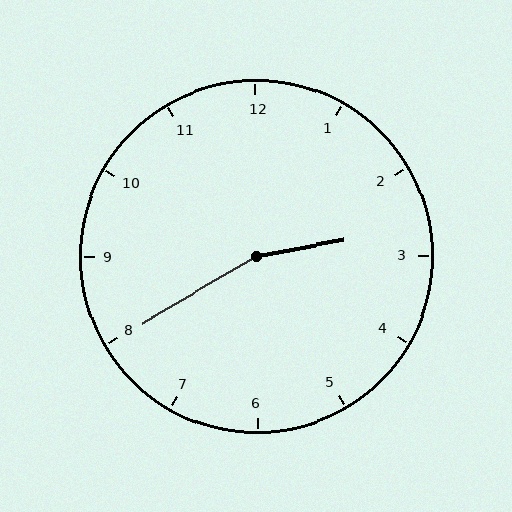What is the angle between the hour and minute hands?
Approximately 160 degrees.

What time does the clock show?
2:40.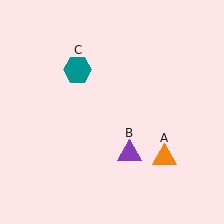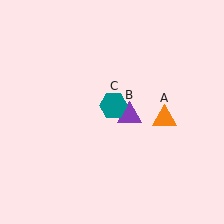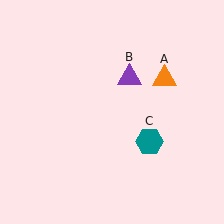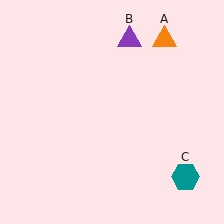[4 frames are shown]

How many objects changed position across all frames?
3 objects changed position: orange triangle (object A), purple triangle (object B), teal hexagon (object C).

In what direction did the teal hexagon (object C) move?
The teal hexagon (object C) moved down and to the right.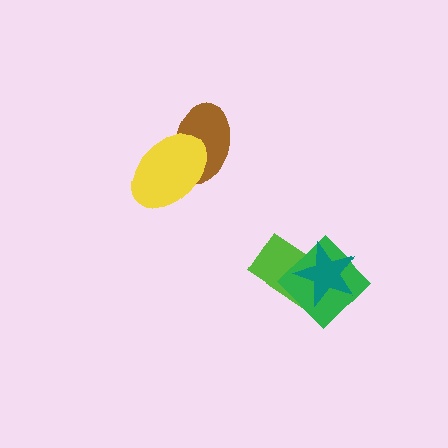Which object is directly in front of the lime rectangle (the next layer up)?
The green diamond is directly in front of the lime rectangle.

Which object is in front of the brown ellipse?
The yellow ellipse is in front of the brown ellipse.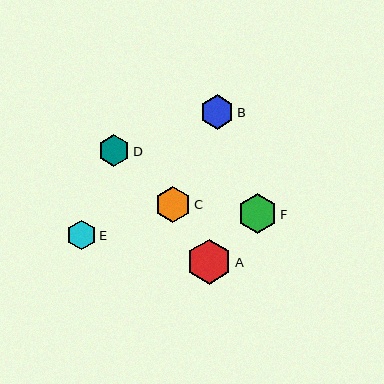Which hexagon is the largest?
Hexagon A is the largest with a size of approximately 45 pixels.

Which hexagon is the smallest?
Hexagon E is the smallest with a size of approximately 30 pixels.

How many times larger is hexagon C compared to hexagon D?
Hexagon C is approximately 1.1 times the size of hexagon D.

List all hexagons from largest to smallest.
From largest to smallest: A, F, C, B, D, E.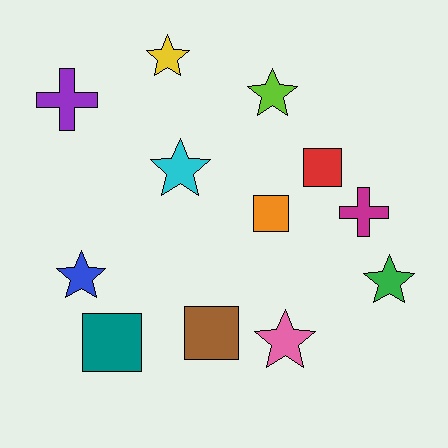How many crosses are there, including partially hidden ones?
There are 2 crosses.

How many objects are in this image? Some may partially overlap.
There are 12 objects.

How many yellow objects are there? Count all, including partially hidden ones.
There is 1 yellow object.